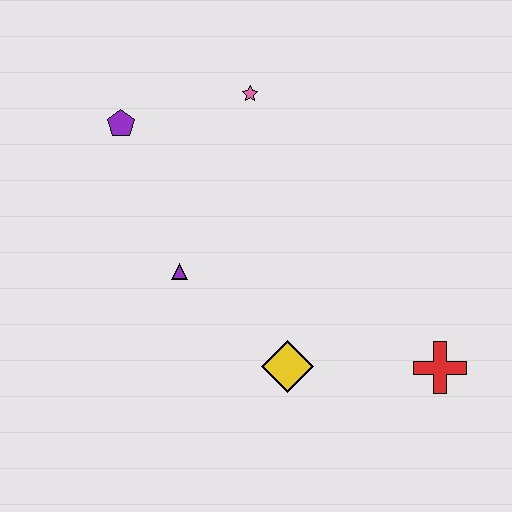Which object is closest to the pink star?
The purple pentagon is closest to the pink star.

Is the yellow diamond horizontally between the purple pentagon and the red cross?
Yes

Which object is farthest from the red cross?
The purple pentagon is farthest from the red cross.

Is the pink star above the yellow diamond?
Yes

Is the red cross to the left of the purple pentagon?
No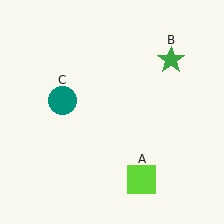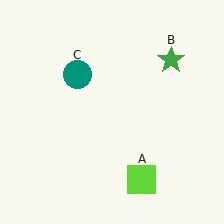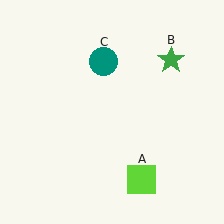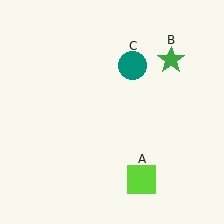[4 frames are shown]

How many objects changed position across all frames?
1 object changed position: teal circle (object C).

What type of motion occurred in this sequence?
The teal circle (object C) rotated clockwise around the center of the scene.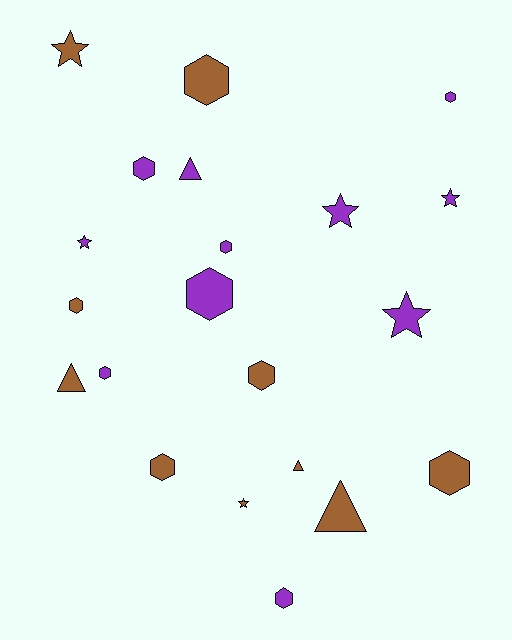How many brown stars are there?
There are 2 brown stars.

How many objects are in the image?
There are 21 objects.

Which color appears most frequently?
Purple, with 11 objects.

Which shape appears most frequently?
Hexagon, with 11 objects.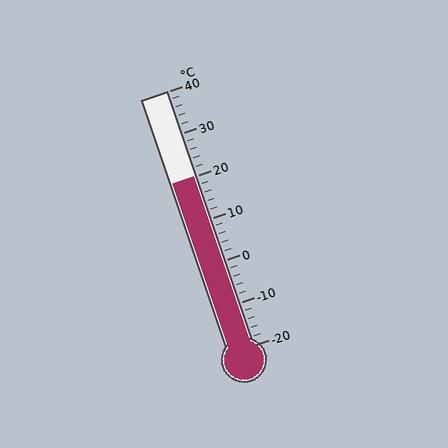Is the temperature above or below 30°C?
The temperature is below 30°C.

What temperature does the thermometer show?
The thermometer shows approximately 20°C.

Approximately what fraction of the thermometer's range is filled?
The thermometer is filled to approximately 65% of its range.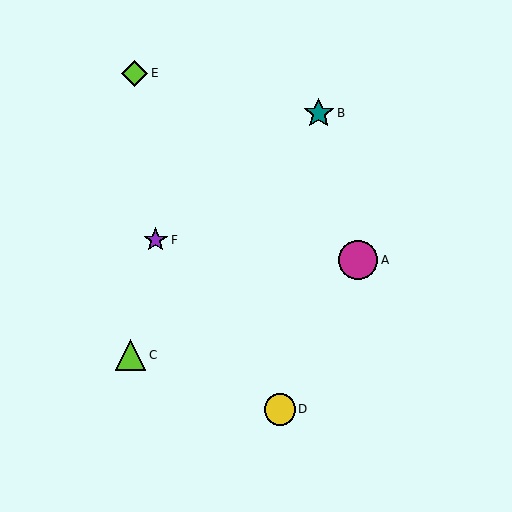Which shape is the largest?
The magenta circle (labeled A) is the largest.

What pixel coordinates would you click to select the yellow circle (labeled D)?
Click at (280, 409) to select the yellow circle D.